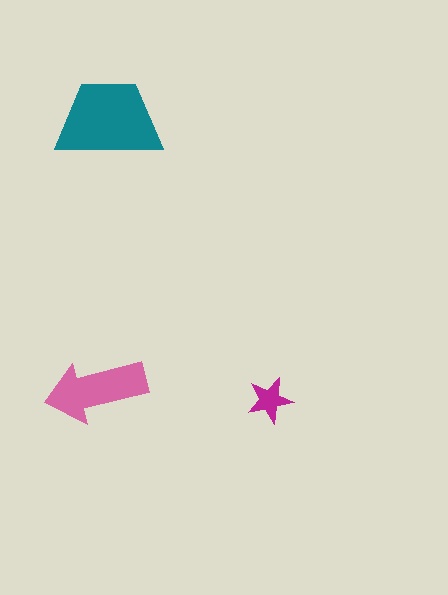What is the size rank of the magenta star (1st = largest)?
3rd.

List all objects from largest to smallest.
The teal trapezoid, the pink arrow, the magenta star.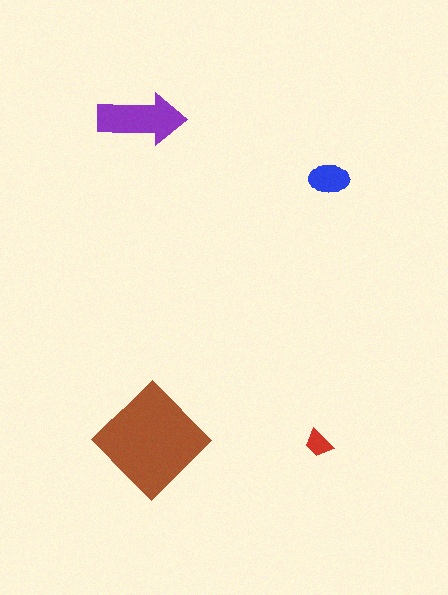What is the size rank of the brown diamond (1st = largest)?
1st.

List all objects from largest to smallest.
The brown diamond, the purple arrow, the blue ellipse, the red trapezoid.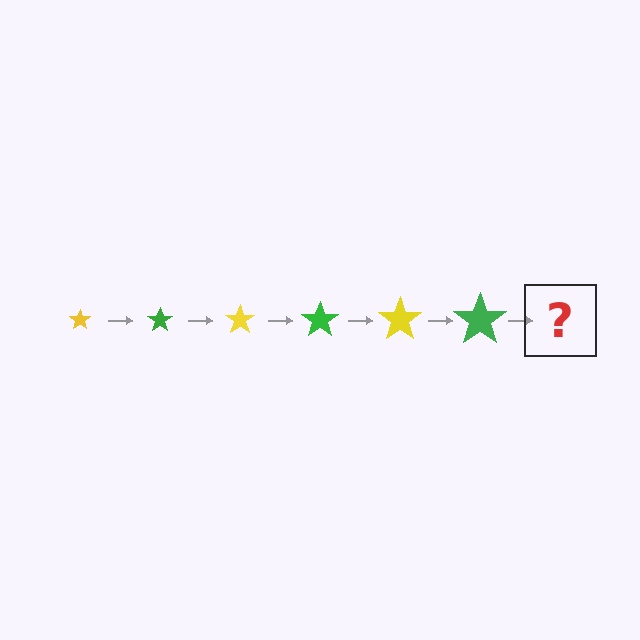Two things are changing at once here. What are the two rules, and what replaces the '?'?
The two rules are that the star grows larger each step and the color cycles through yellow and green. The '?' should be a yellow star, larger than the previous one.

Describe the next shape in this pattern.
It should be a yellow star, larger than the previous one.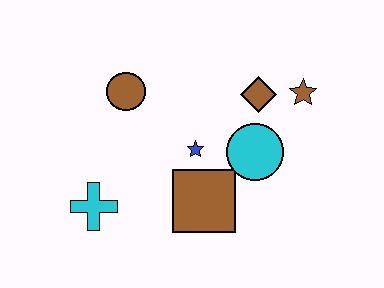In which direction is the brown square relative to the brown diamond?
The brown square is below the brown diamond.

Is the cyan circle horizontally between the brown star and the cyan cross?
Yes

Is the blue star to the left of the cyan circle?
Yes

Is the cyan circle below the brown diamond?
Yes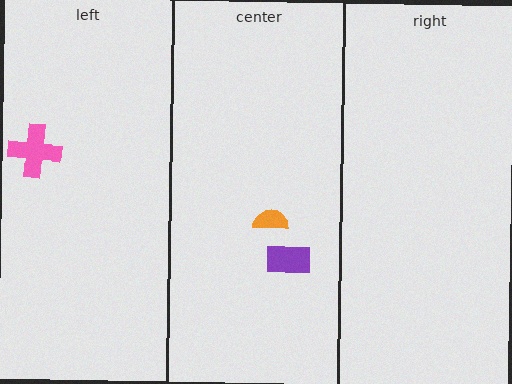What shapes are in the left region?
The pink cross.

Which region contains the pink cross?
The left region.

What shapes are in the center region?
The orange semicircle, the purple rectangle.